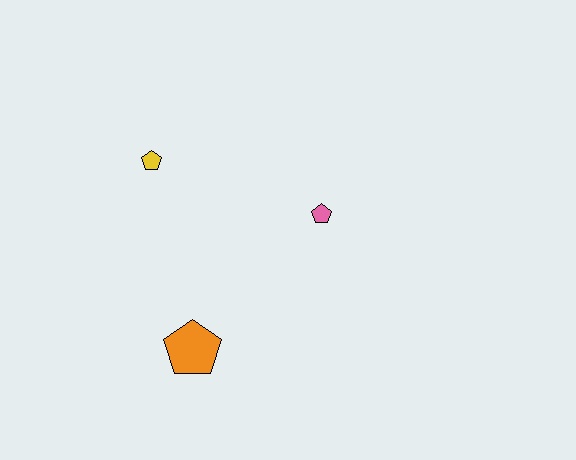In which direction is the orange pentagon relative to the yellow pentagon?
The orange pentagon is below the yellow pentagon.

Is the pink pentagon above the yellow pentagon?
No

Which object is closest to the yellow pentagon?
The pink pentagon is closest to the yellow pentagon.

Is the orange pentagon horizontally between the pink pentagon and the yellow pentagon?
Yes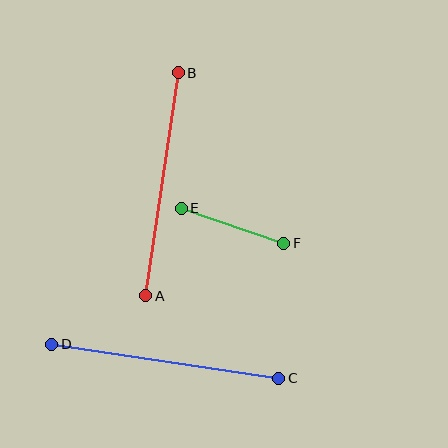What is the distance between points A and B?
The distance is approximately 226 pixels.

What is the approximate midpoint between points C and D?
The midpoint is at approximately (165, 361) pixels.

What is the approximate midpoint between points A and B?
The midpoint is at approximately (162, 184) pixels.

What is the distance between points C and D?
The distance is approximately 230 pixels.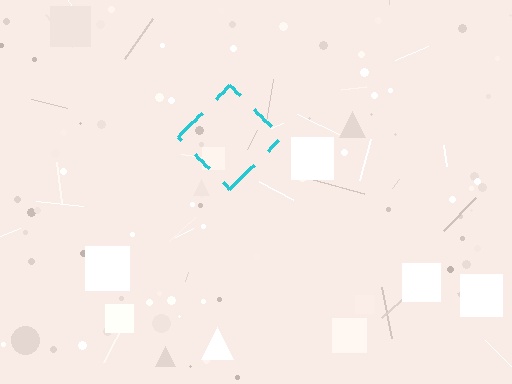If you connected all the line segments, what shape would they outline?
They would outline a diamond.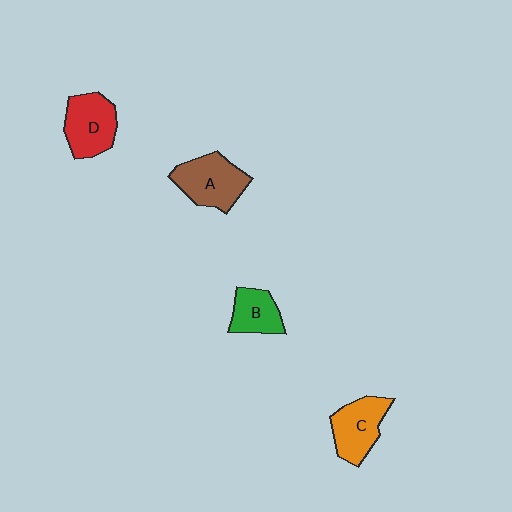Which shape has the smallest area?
Shape B (green).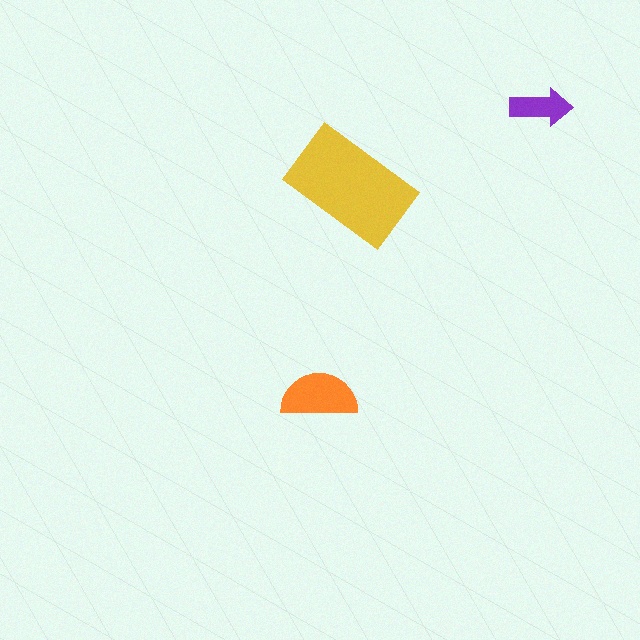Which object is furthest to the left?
The orange semicircle is leftmost.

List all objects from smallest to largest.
The purple arrow, the orange semicircle, the yellow rectangle.